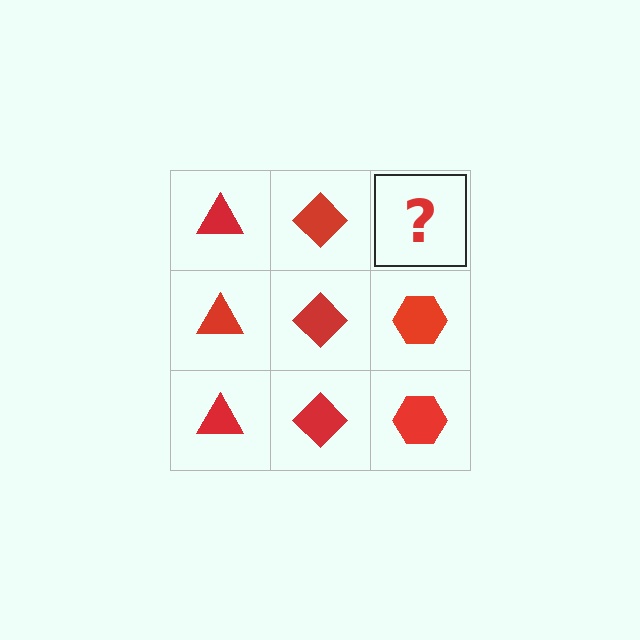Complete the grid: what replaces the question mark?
The question mark should be replaced with a red hexagon.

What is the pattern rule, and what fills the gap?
The rule is that each column has a consistent shape. The gap should be filled with a red hexagon.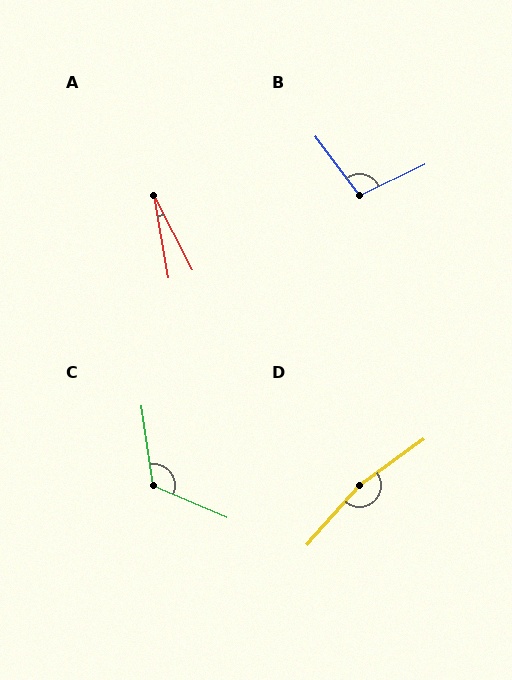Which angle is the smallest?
A, at approximately 17 degrees.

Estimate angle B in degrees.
Approximately 101 degrees.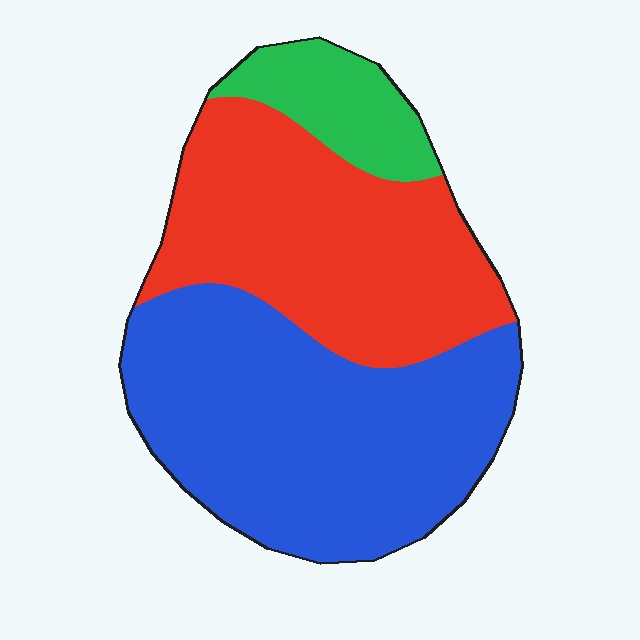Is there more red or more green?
Red.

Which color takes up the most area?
Blue, at roughly 50%.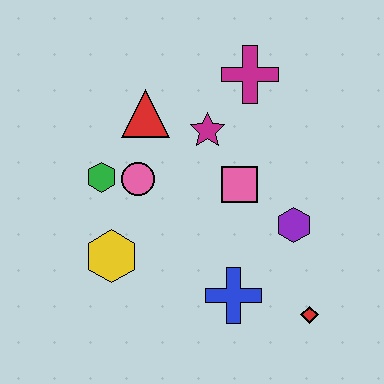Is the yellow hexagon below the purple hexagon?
Yes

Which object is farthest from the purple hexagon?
The green hexagon is farthest from the purple hexagon.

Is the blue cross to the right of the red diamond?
No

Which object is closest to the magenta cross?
The magenta star is closest to the magenta cross.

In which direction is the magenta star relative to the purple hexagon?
The magenta star is above the purple hexagon.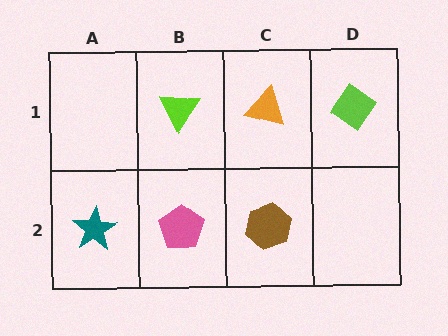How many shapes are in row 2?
3 shapes.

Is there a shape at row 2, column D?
No, that cell is empty.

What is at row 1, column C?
An orange triangle.